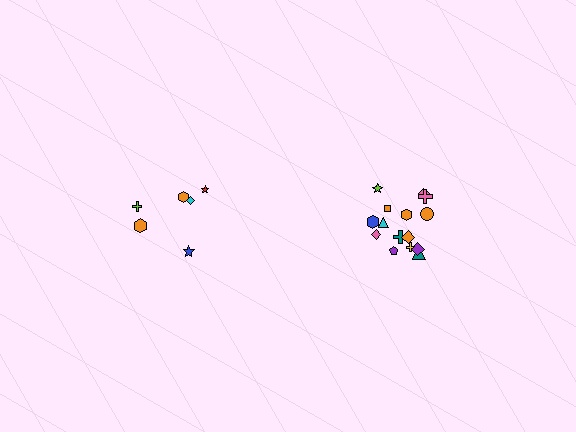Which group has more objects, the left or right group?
The right group.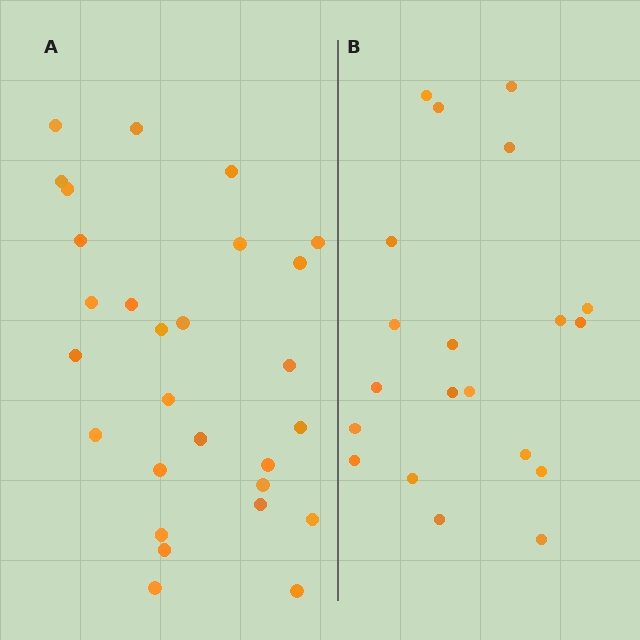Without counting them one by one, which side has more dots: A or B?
Region A (the left region) has more dots.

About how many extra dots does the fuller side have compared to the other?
Region A has roughly 8 or so more dots than region B.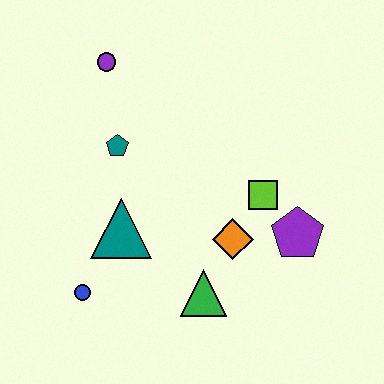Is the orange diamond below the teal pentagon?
Yes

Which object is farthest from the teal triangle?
The purple pentagon is farthest from the teal triangle.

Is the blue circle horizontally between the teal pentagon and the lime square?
No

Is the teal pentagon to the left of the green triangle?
Yes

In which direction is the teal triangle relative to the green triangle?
The teal triangle is to the left of the green triangle.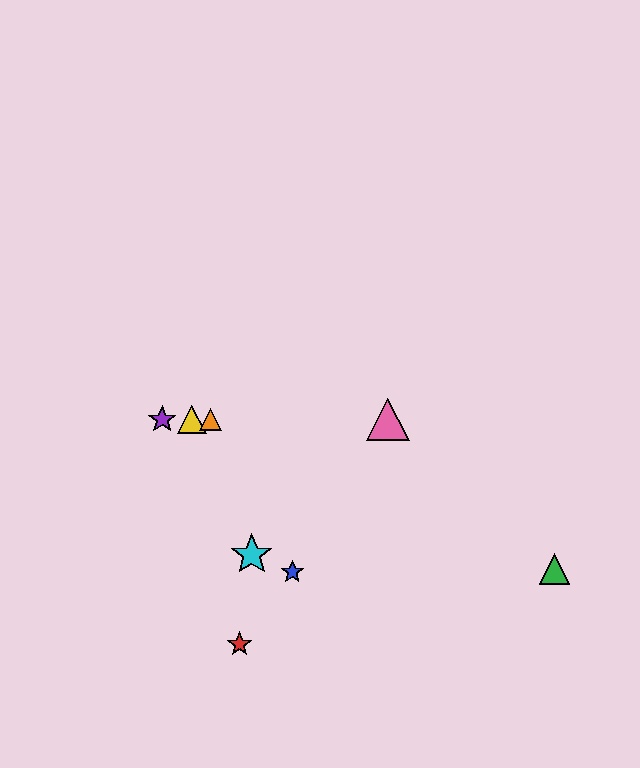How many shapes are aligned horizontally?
4 shapes (the yellow triangle, the purple star, the orange triangle, the pink triangle) are aligned horizontally.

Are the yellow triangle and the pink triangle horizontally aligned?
Yes, both are at y≈419.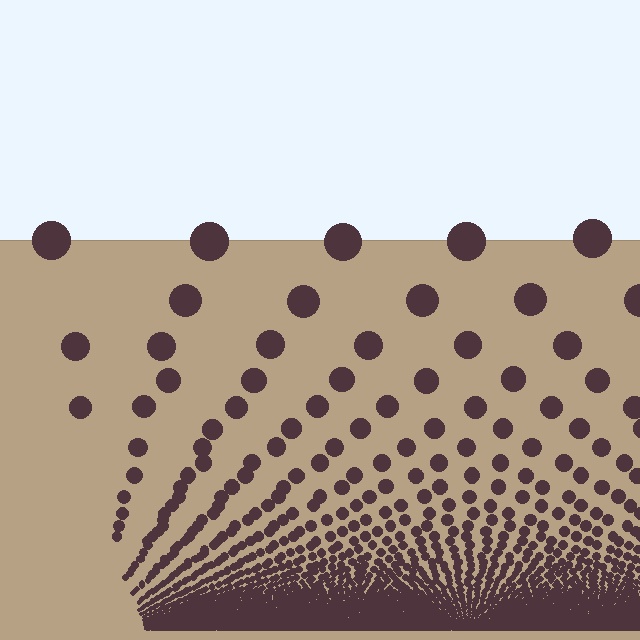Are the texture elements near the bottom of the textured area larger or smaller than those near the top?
Smaller. The gradient is inverted — elements near the bottom are smaller and denser.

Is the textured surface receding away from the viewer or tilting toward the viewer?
The surface appears to tilt toward the viewer. Texture elements get larger and sparser toward the top.